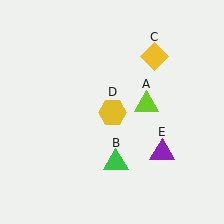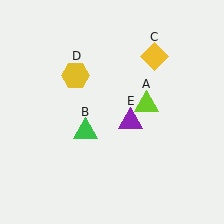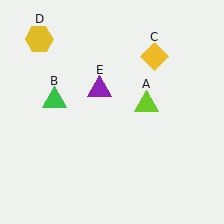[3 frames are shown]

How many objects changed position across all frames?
3 objects changed position: green triangle (object B), yellow hexagon (object D), purple triangle (object E).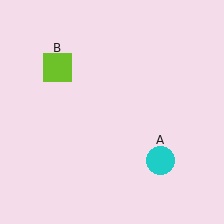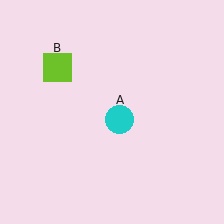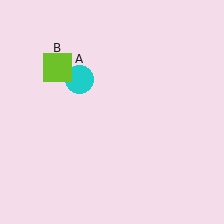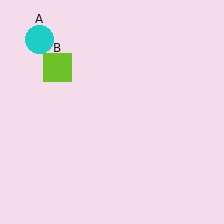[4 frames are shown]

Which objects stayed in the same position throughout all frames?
Lime square (object B) remained stationary.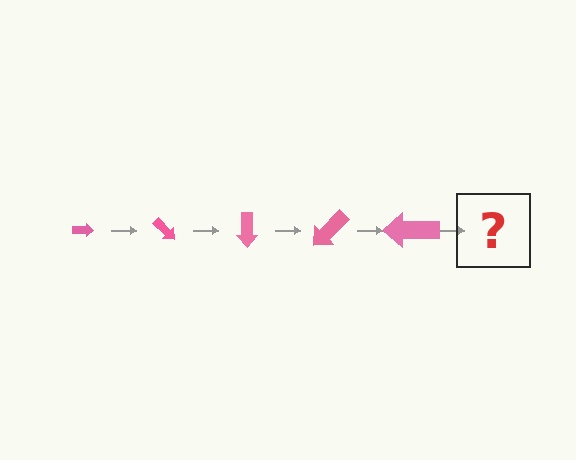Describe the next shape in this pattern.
It should be an arrow, larger than the previous one and rotated 225 degrees from the start.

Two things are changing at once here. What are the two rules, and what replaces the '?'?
The two rules are that the arrow grows larger each step and it rotates 45 degrees each step. The '?' should be an arrow, larger than the previous one and rotated 225 degrees from the start.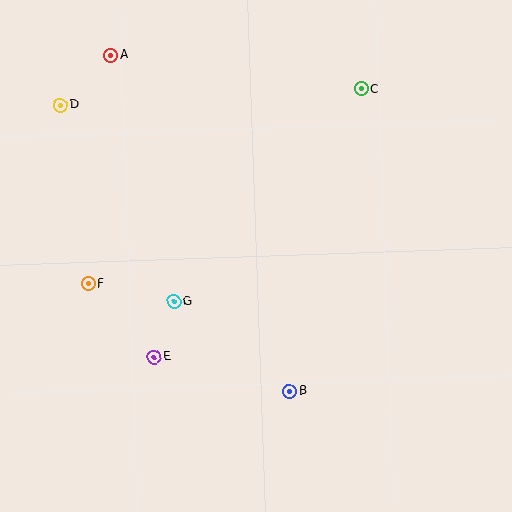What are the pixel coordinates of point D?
Point D is at (60, 105).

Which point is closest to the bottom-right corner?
Point B is closest to the bottom-right corner.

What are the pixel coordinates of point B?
Point B is at (289, 391).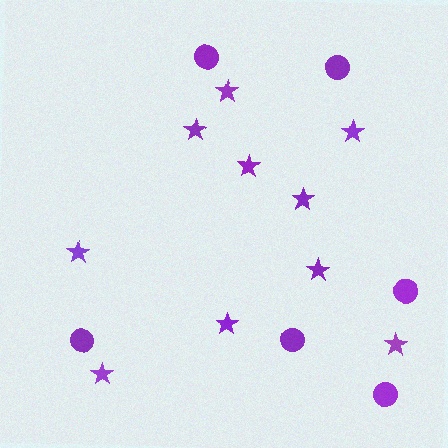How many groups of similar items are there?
There are 2 groups: one group of circles (6) and one group of stars (10).